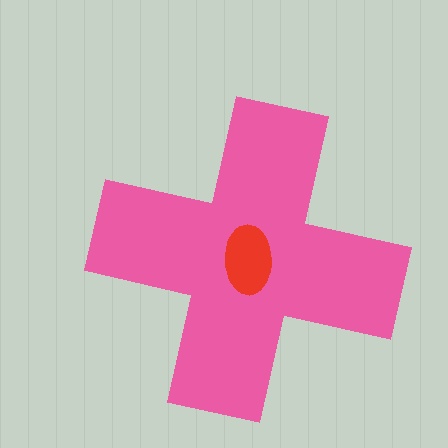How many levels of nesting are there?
2.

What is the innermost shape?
The red ellipse.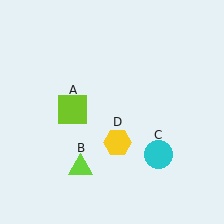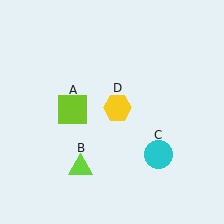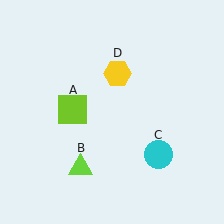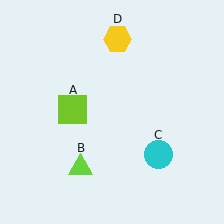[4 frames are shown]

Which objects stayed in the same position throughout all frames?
Lime square (object A) and lime triangle (object B) and cyan circle (object C) remained stationary.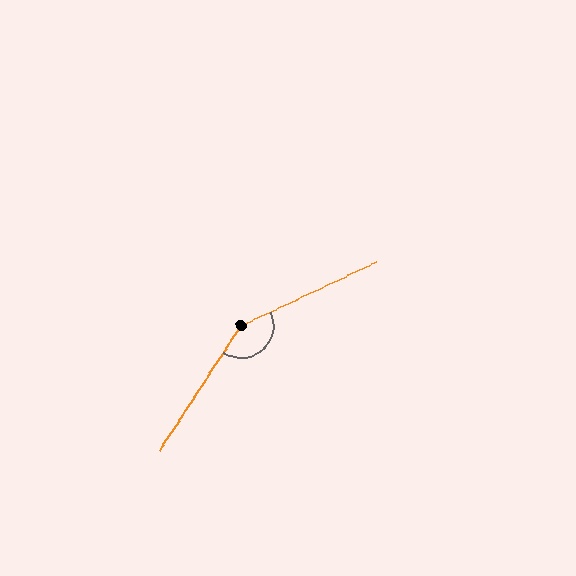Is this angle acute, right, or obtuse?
It is obtuse.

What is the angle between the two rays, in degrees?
Approximately 149 degrees.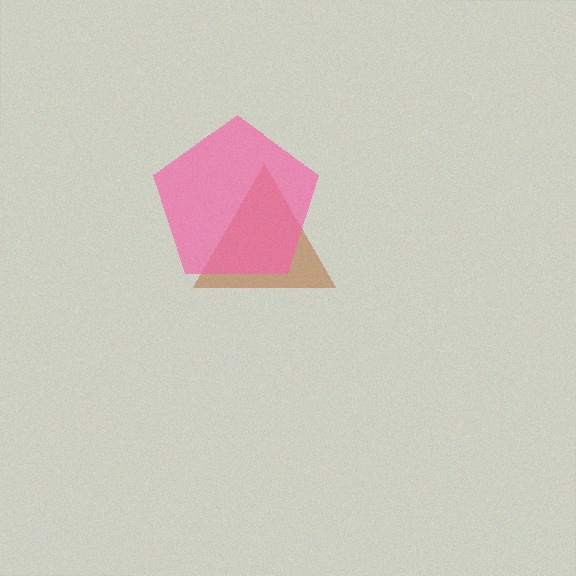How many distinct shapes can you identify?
There are 2 distinct shapes: a brown triangle, a pink pentagon.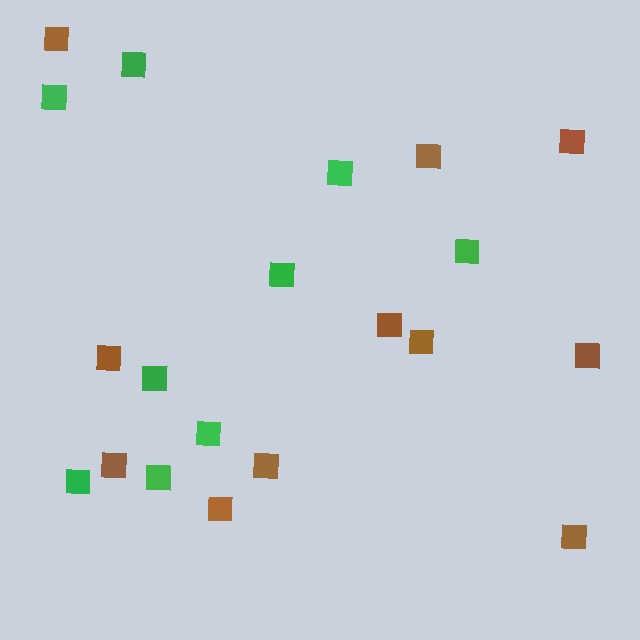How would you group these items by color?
There are 2 groups: one group of green squares (9) and one group of brown squares (11).